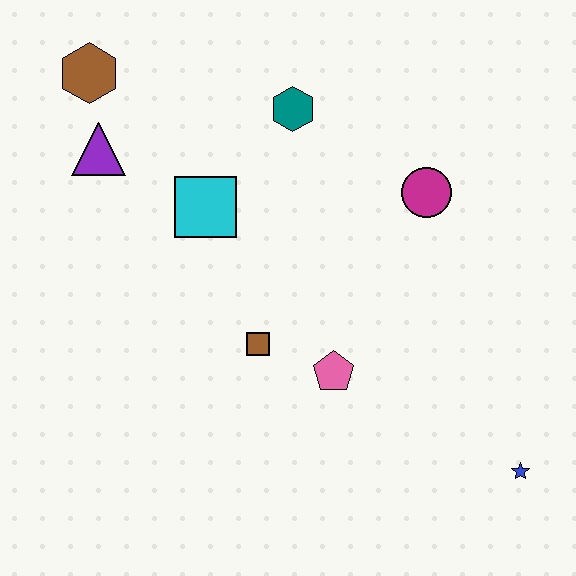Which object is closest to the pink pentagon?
The brown square is closest to the pink pentagon.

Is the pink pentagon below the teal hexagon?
Yes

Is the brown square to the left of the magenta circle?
Yes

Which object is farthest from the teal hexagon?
The blue star is farthest from the teal hexagon.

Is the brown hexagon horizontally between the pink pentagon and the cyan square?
No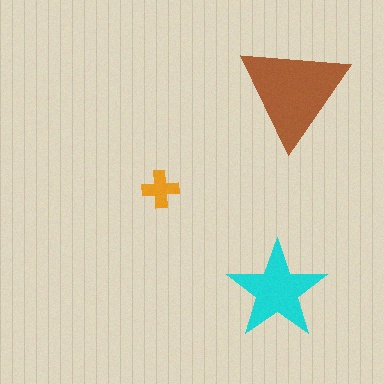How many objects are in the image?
There are 3 objects in the image.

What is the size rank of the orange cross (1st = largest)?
3rd.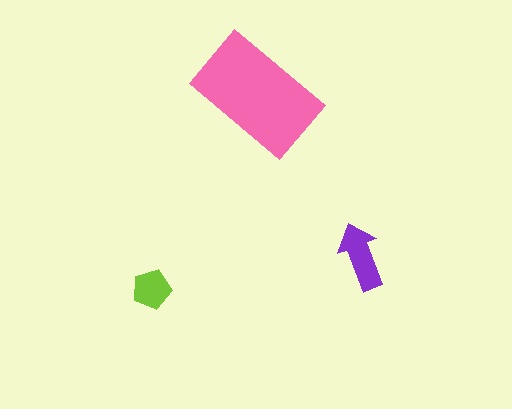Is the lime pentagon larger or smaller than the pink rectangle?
Smaller.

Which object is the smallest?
The lime pentagon.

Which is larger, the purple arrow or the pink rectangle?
The pink rectangle.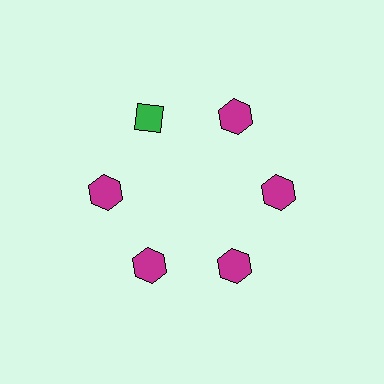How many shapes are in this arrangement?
There are 6 shapes arranged in a ring pattern.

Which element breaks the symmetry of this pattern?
The green diamond at roughly the 11 o'clock position breaks the symmetry. All other shapes are magenta hexagons.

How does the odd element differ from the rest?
It differs in both color (green instead of magenta) and shape (diamond instead of hexagon).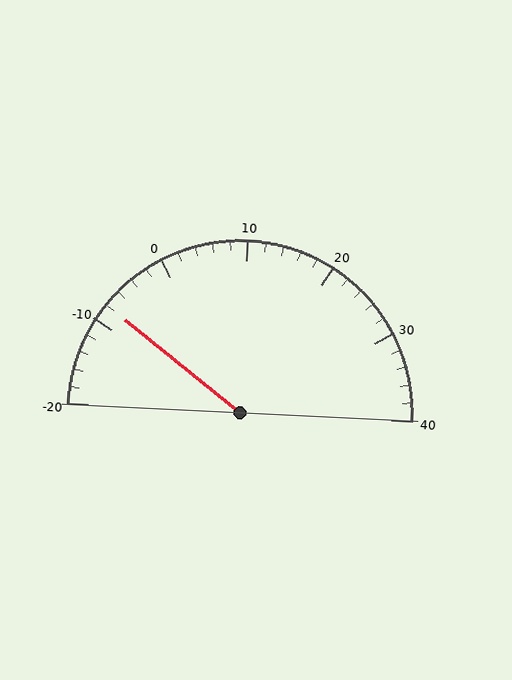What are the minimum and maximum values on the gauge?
The gauge ranges from -20 to 40.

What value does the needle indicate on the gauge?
The needle indicates approximately -8.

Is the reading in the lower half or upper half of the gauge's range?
The reading is in the lower half of the range (-20 to 40).